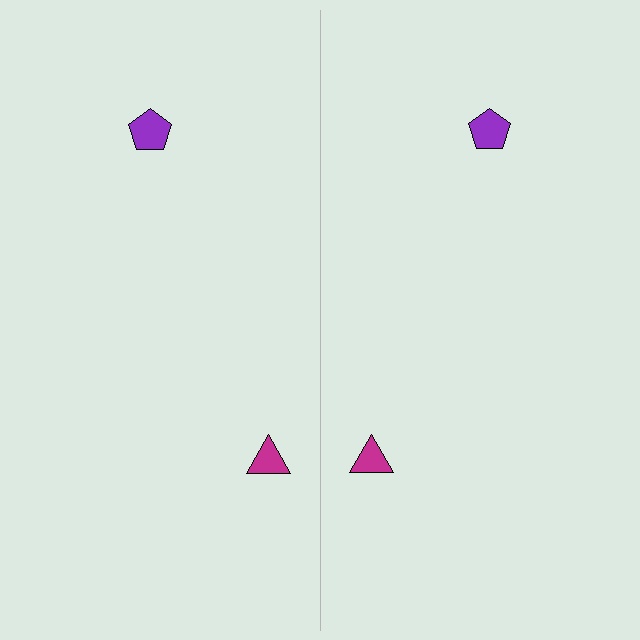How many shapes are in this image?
There are 4 shapes in this image.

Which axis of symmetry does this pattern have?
The pattern has a vertical axis of symmetry running through the center of the image.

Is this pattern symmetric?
Yes, this pattern has bilateral (reflection) symmetry.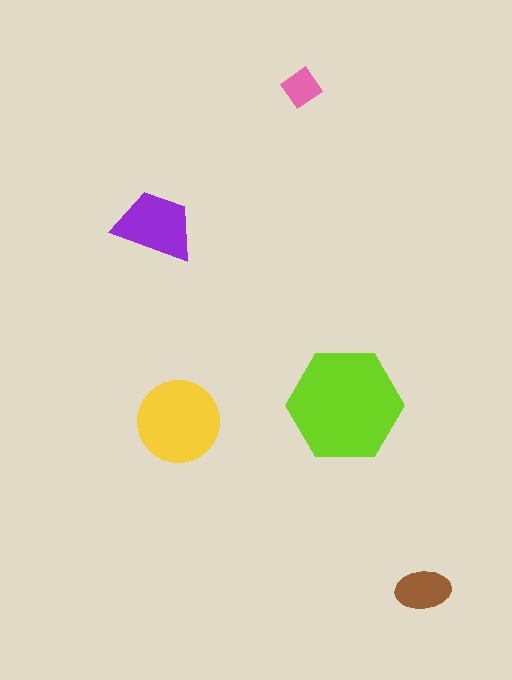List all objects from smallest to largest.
The pink diamond, the brown ellipse, the purple trapezoid, the yellow circle, the lime hexagon.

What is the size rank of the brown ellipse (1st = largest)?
4th.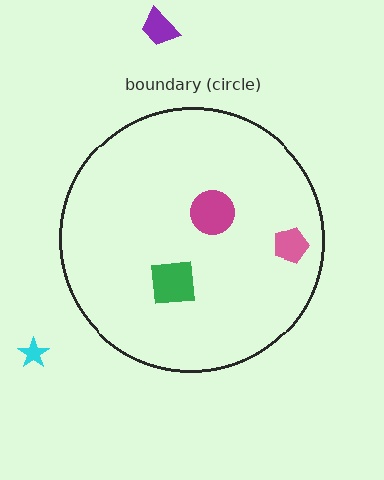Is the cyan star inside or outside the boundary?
Outside.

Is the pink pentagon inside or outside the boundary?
Inside.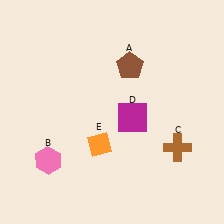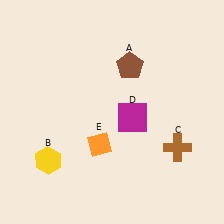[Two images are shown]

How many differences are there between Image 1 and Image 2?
There is 1 difference between the two images.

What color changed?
The hexagon (B) changed from pink in Image 1 to yellow in Image 2.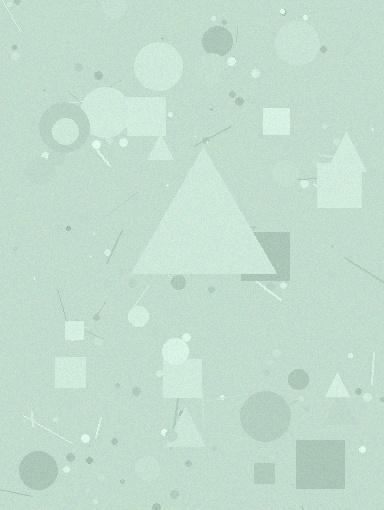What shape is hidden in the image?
A triangle is hidden in the image.